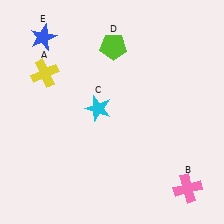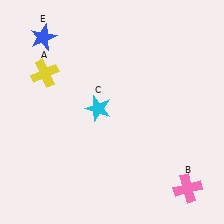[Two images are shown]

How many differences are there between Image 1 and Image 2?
There is 1 difference between the two images.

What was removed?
The lime pentagon (D) was removed in Image 2.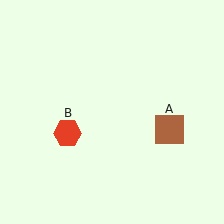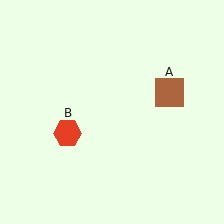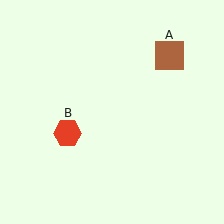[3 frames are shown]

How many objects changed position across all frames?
1 object changed position: brown square (object A).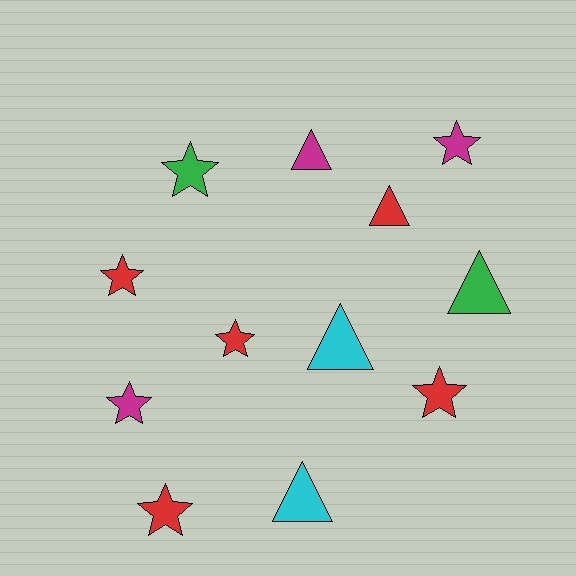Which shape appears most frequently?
Star, with 7 objects.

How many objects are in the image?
There are 12 objects.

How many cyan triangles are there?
There are 2 cyan triangles.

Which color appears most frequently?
Red, with 5 objects.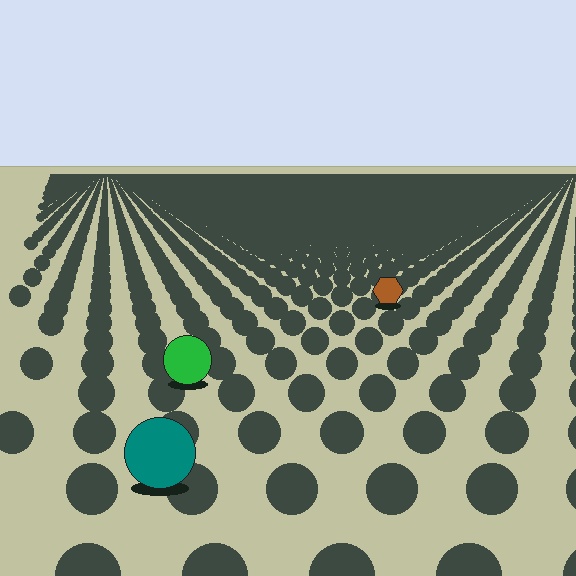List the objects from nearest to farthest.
From nearest to farthest: the teal circle, the green circle, the brown hexagon.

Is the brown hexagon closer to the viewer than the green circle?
No. The green circle is closer — you can tell from the texture gradient: the ground texture is coarser near it.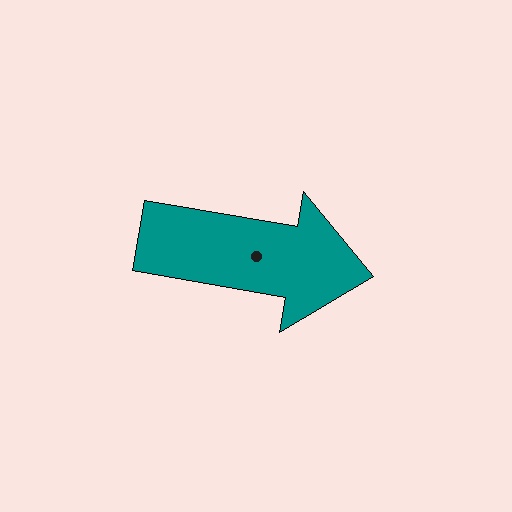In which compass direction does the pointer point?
East.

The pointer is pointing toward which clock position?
Roughly 3 o'clock.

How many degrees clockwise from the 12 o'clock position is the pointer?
Approximately 100 degrees.